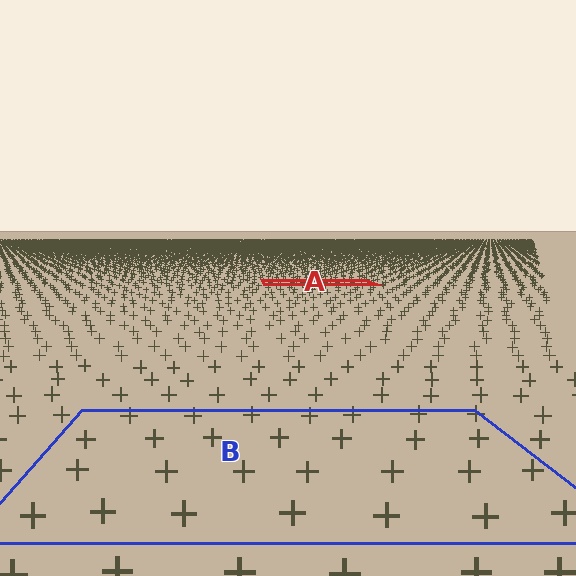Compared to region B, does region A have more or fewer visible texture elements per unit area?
Region A has more texture elements per unit area — they are packed more densely because it is farther away.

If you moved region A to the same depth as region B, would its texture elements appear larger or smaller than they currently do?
They would appear larger. At a closer depth, the same texture elements are projected at a bigger on-screen size.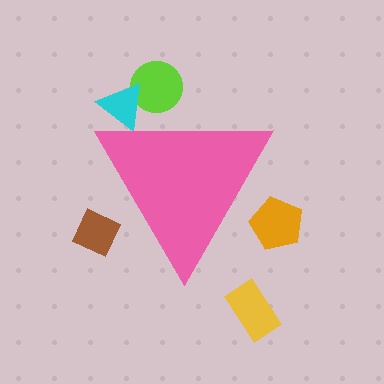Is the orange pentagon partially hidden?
Yes, the orange pentagon is partially hidden behind the pink triangle.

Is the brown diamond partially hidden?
Yes, the brown diamond is partially hidden behind the pink triangle.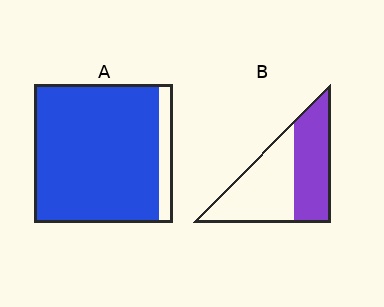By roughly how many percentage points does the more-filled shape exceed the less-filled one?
By roughly 45 percentage points (A over B).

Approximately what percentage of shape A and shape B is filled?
A is approximately 90% and B is approximately 45%.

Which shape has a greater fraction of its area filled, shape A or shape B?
Shape A.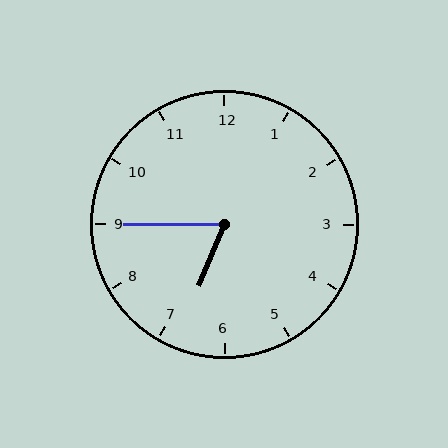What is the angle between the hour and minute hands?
Approximately 68 degrees.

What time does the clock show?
6:45.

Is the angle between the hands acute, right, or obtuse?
It is acute.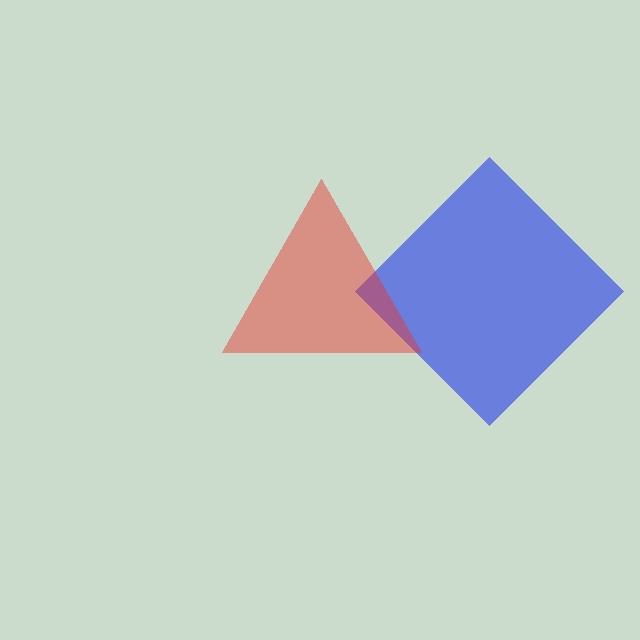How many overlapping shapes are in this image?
There are 2 overlapping shapes in the image.